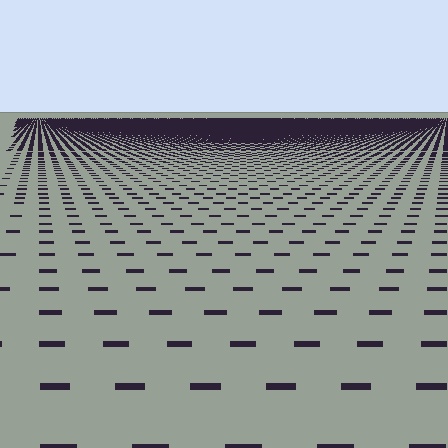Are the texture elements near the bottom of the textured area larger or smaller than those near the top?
Larger. Near the bottom, elements are closer to the viewer and appear at a bigger on-screen size.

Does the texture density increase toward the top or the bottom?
Density increases toward the top.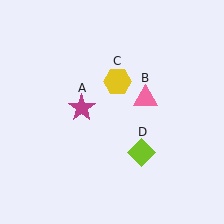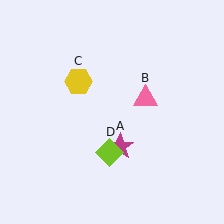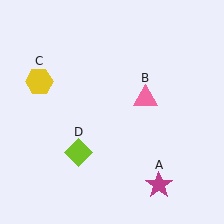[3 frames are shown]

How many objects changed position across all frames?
3 objects changed position: magenta star (object A), yellow hexagon (object C), lime diamond (object D).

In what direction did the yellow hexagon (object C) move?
The yellow hexagon (object C) moved left.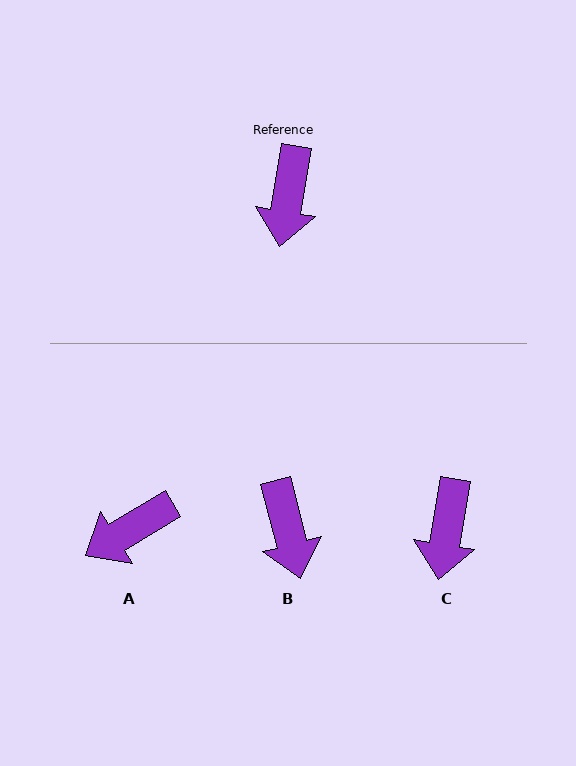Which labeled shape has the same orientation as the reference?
C.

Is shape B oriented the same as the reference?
No, it is off by about 24 degrees.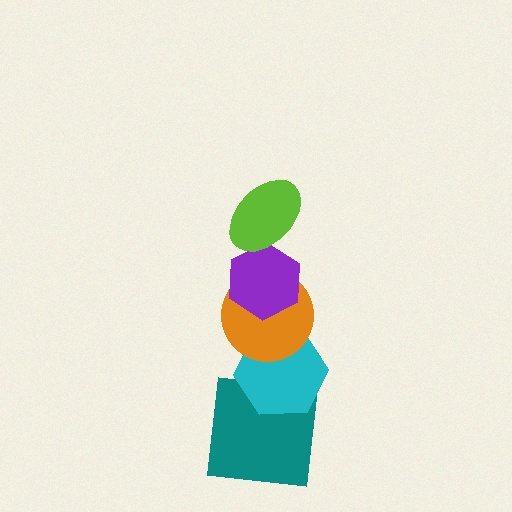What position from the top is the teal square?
The teal square is 5th from the top.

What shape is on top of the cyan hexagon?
The orange circle is on top of the cyan hexagon.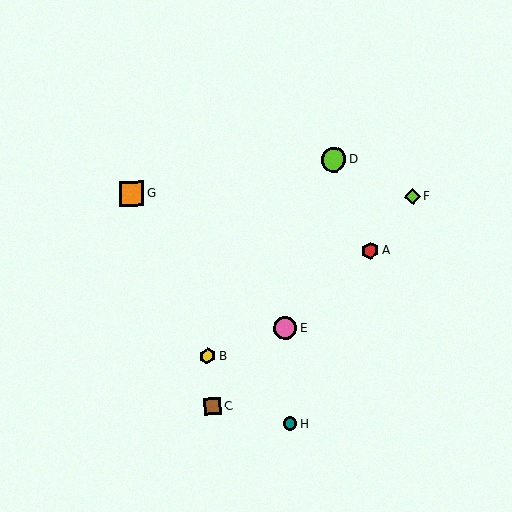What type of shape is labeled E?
Shape E is a pink circle.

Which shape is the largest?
The orange square (labeled G) is the largest.